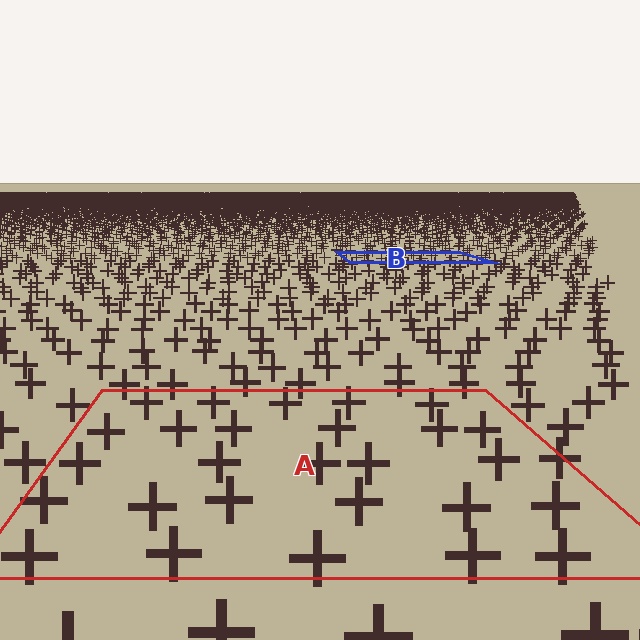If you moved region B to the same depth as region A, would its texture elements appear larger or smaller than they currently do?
They would appear larger. At a closer depth, the same texture elements are projected at a bigger on-screen size.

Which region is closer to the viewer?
Region A is closer. The texture elements there are larger and more spread out.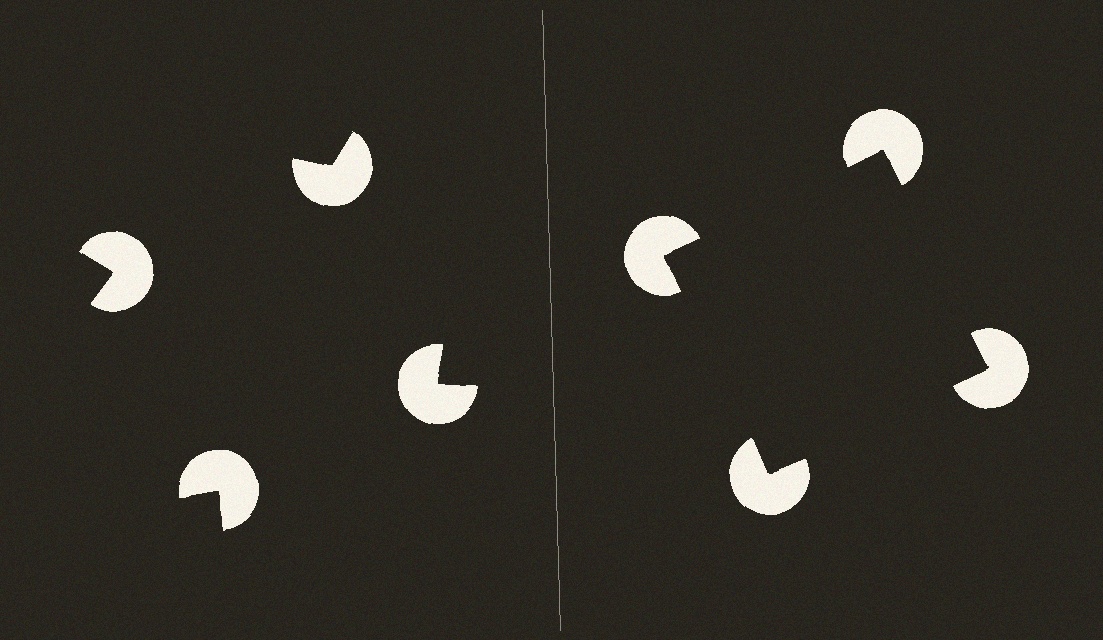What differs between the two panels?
The pac-man discs are positioned identically on both sides; only the wedge orientations differ. On the right they align to a square; on the left they are misaligned.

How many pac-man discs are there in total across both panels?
8 — 4 on each side.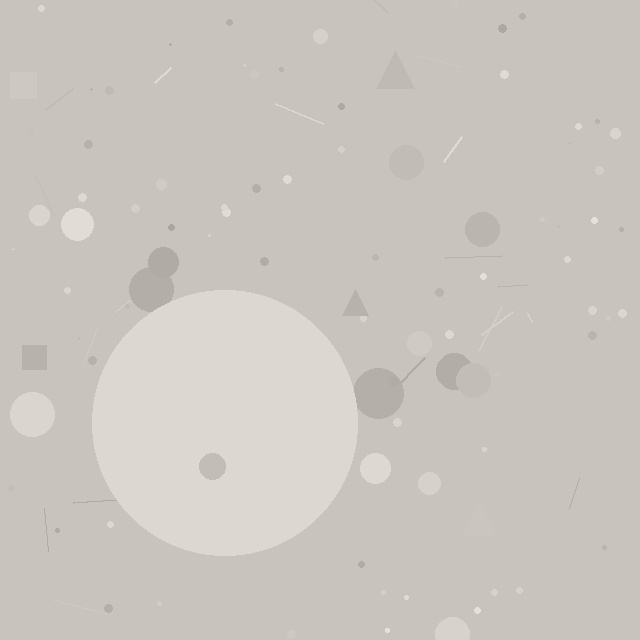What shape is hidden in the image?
A circle is hidden in the image.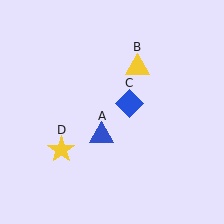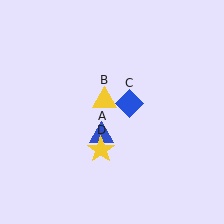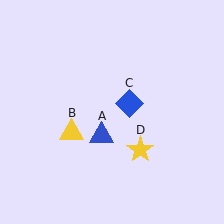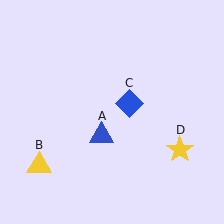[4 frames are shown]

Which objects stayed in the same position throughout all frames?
Blue triangle (object A) and blue diamond (object C) remained stationary.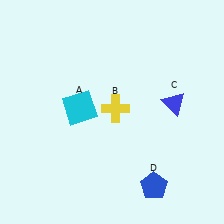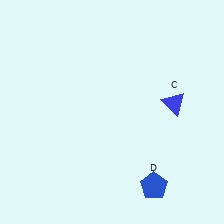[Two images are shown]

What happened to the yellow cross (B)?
The yellow cross (B) was removed in Image 2. It was in the top-right area of Image 1.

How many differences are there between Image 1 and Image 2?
There are 2 differences between the two images.